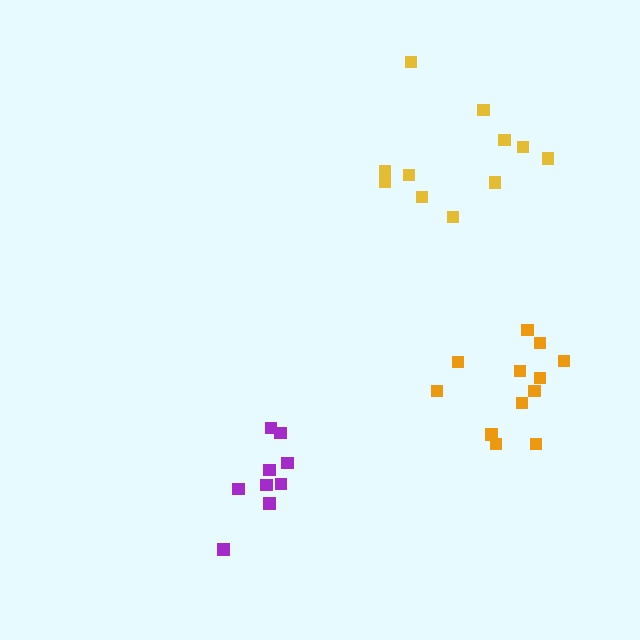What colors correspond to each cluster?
The clusters are colored: purple, yellow, orange.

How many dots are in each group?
Group 1: 9 dots, Group 2: 11 dots, Group 3: 12 dots (32 total).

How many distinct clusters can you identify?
There are 3 distinct clusters.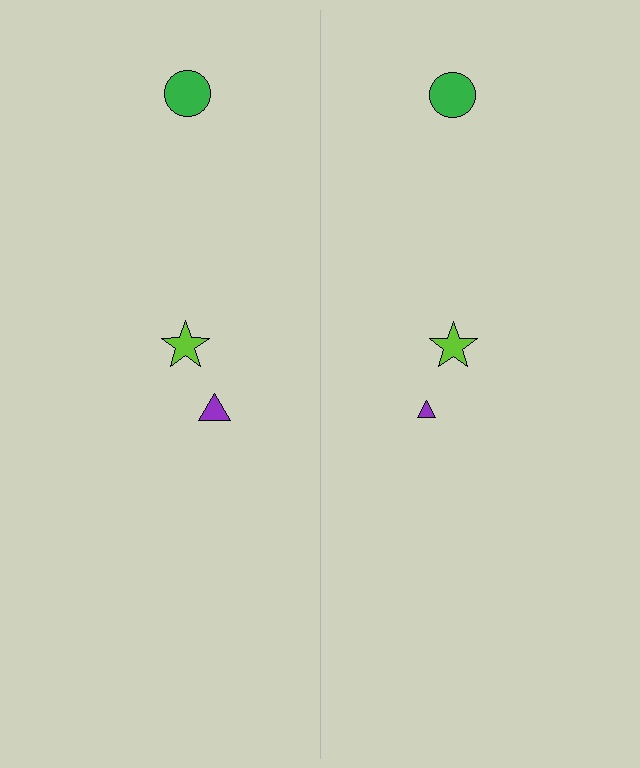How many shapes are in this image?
There are 6 shapes in this image.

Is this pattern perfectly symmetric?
No, the pattern is not perfectly symmetric. The purple triangle on the right side has a different size than its mirror counterpart.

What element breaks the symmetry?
The purple triangle on the right side has a different size than its mirror counterpart.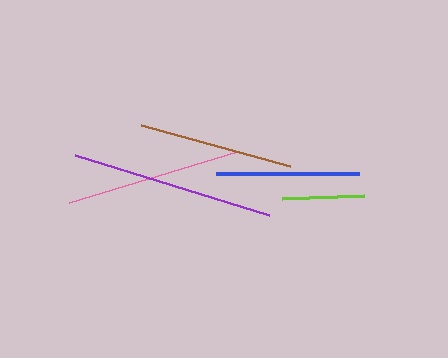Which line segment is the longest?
The purple line is the longest at approximately 203 pixels.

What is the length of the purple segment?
The purple segment is approximately 203 pixels long.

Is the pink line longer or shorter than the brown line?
The pink line is longer than the brown line.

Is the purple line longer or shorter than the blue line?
The purple line is longer than the blue line.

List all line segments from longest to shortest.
From longest to shortest: purple, pink, brown, blue, lime.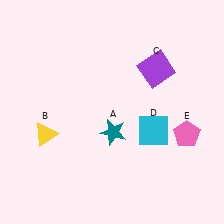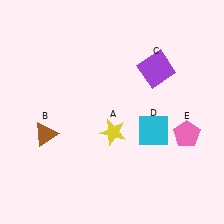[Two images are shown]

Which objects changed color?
A changed from teal to yellow. B changed from yellow to brown.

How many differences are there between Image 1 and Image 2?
There are 2 differences between the two images.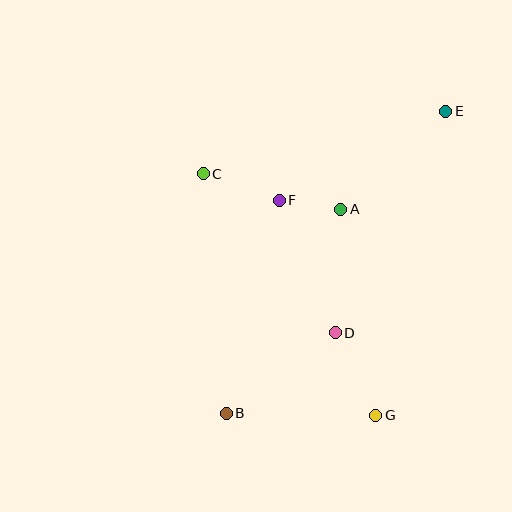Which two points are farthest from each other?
Points B and E are farthest from each other.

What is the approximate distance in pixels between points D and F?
The distance between D and F is approximately 143 pixels.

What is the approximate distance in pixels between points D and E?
The distance between D and E is approximately 247 pixels.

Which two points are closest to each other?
Points A and F are closest to each other.